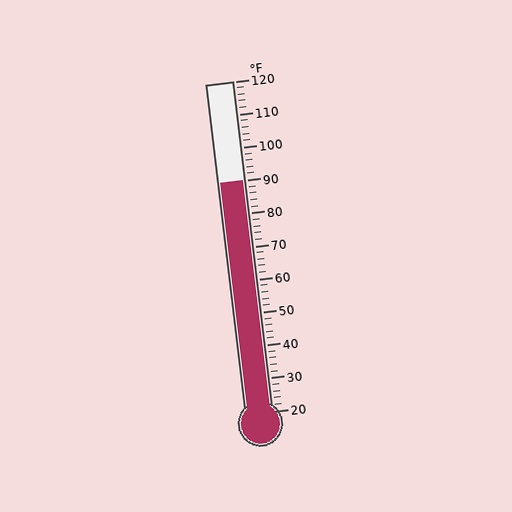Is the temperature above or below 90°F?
The temperature is at 90°F.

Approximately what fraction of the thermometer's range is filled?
The thermometer is filled to approximately 70% of its range.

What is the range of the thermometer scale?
The thermometer scale ranges from 20°F to 120°F.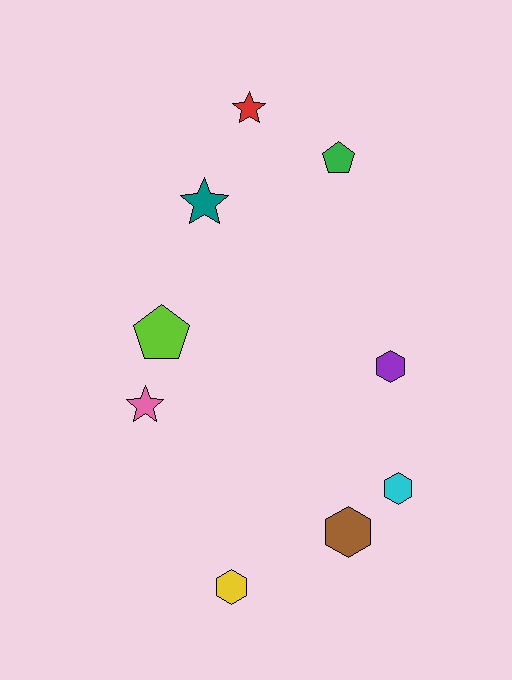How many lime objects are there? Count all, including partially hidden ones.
There is 1 lime object.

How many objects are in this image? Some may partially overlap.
There are 9 objects.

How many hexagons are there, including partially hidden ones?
There are 4 hexagons.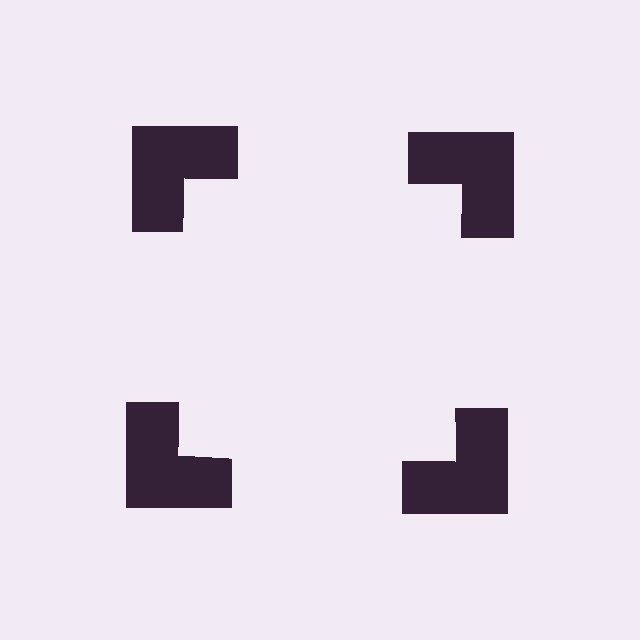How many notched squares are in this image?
There are 4 — one at each vertex of the illusory square.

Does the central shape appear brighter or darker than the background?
It typically appears slightly brighter than the background, even though no actual brightness change is drawn.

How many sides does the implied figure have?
4 sides.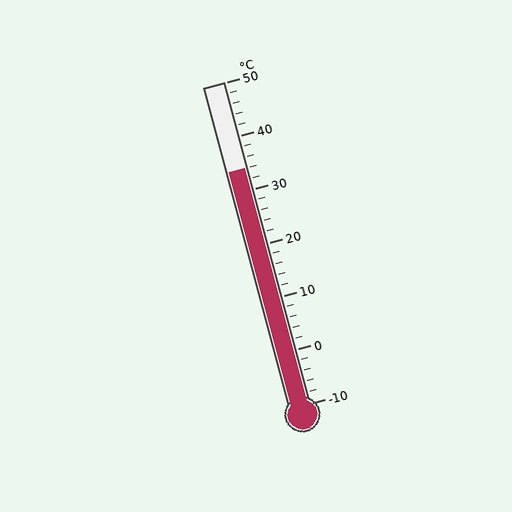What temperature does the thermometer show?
The thermometer shows approximately 34°C.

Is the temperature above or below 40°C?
The temperature is below 40°C.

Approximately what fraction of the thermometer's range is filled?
The thermometer is filled to approximately 75% of its range.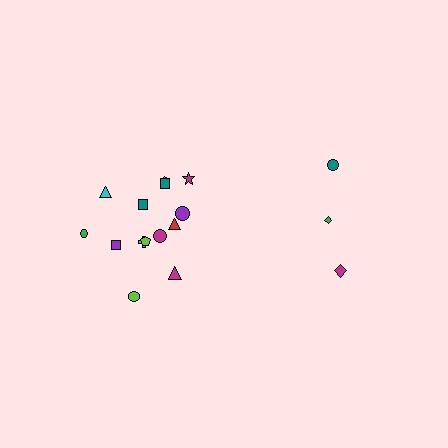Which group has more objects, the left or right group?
The left group.